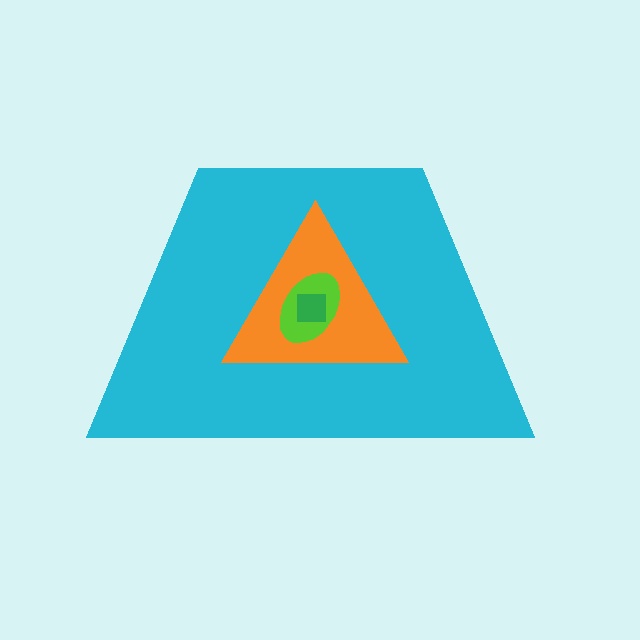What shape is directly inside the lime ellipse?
The green square.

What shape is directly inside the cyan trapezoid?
The orange triangle.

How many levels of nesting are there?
4.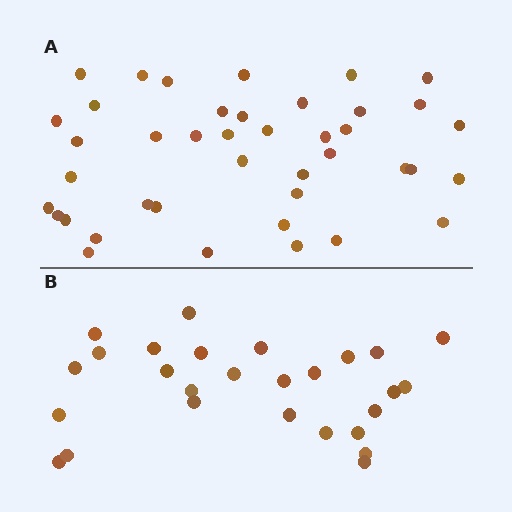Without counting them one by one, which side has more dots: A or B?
Region A (the top region) has more dots.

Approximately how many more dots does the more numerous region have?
Region A has approximately 15 more dots than region B.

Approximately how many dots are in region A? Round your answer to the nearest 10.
About 40 dots. (The exact count is 41, which rounds to 40.)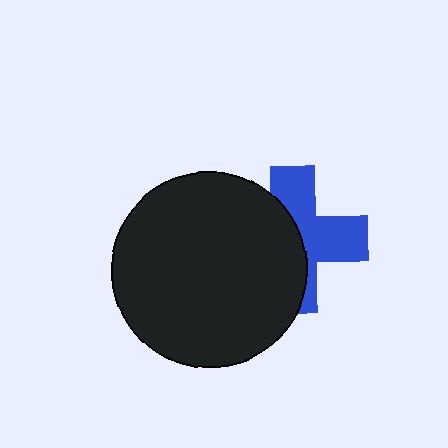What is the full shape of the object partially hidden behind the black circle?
The partially hidden object is a blue cross.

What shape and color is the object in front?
The object in front is a black circle.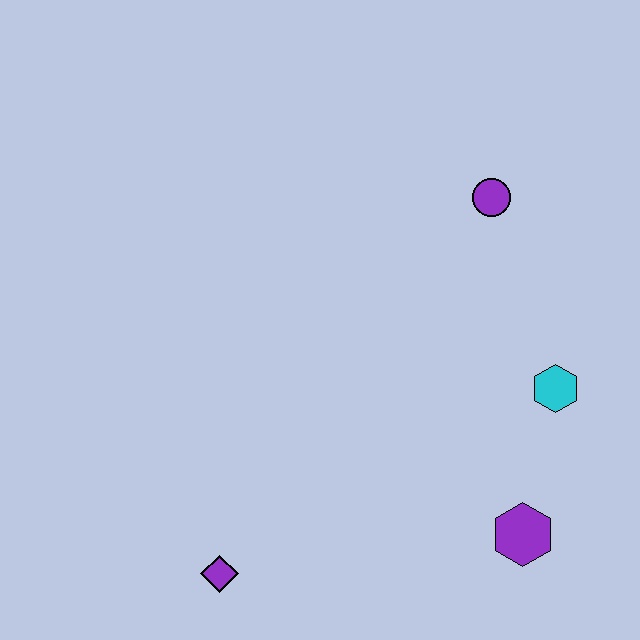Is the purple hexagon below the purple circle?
Yes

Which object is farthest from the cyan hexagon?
The purple diamond is farthest from the cyan hexagon.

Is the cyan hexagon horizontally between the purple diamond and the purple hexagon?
No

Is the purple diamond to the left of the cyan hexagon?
Yes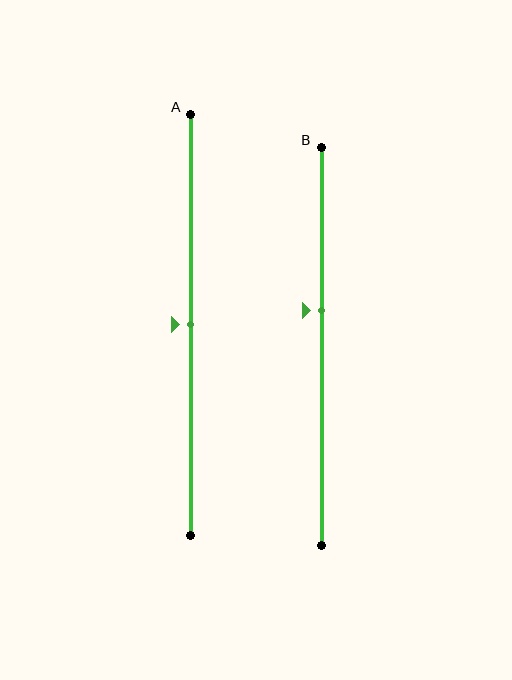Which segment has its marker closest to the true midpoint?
Segment A has its marker closest to the true midpoint.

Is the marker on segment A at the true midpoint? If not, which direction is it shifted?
Yes, the marker on segment A is at the true midpoint.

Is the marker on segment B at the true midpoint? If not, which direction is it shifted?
No, the marker on segment B is shifted upward by about 9% of the segment length.